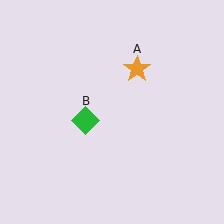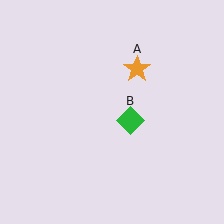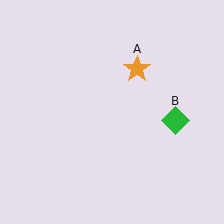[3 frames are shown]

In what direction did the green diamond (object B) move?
The green diamond (object B) moved right.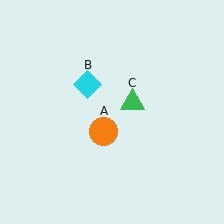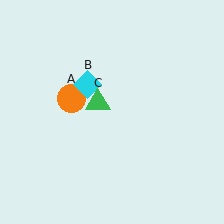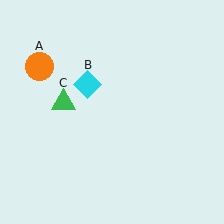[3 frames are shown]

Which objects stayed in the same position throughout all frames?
Cyan diamond (object B) remained stationary.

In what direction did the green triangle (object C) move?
The green triangle (object C) moved left.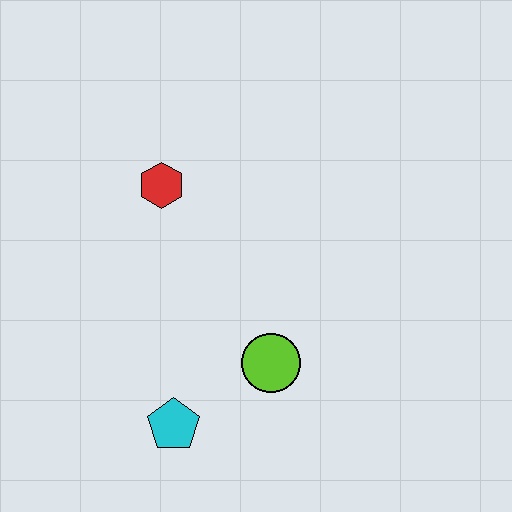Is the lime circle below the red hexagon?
Yes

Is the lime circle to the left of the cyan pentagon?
No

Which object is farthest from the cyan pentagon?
The red hexagon is farthest from the cyan pentagon.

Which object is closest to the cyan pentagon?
The lime circle is closest to the cyan pentagon.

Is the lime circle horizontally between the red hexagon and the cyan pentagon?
No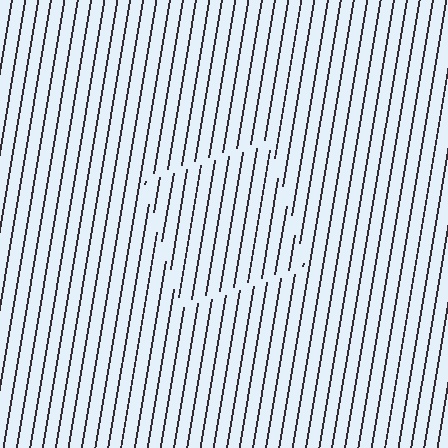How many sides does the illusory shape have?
4 sides — the line-ends trace a square.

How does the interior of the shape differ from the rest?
The interior of the shape contains the same grating, shifted by half a period — the contour is defined by the phase discontinuity where line-ends from the inner and outer gratings abut.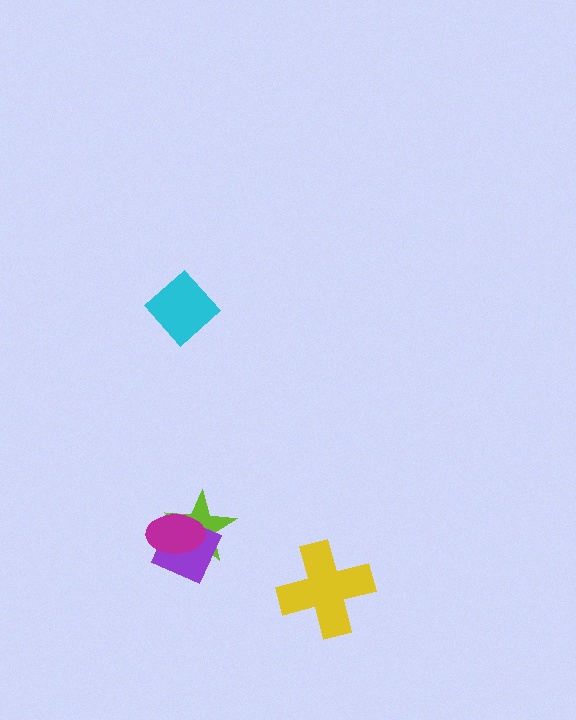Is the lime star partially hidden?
Yes, it is partially covered by another shape.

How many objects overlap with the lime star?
2 objects overlap with the lime star.